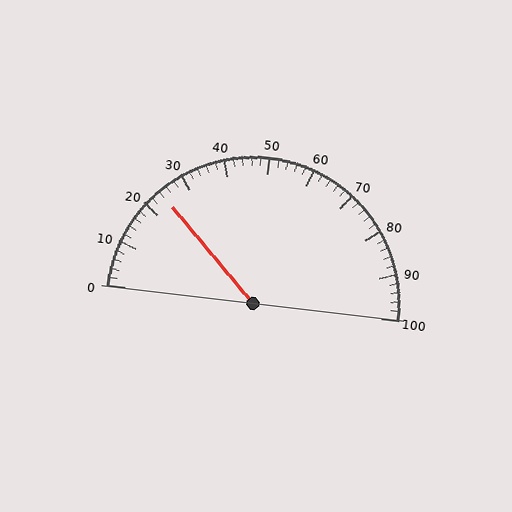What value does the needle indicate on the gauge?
The needle indicates approximately 24.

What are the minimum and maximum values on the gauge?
The gauge ranges from 0 to 100.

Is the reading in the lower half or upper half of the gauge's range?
The reading is in the lower half of the range (0 to 100).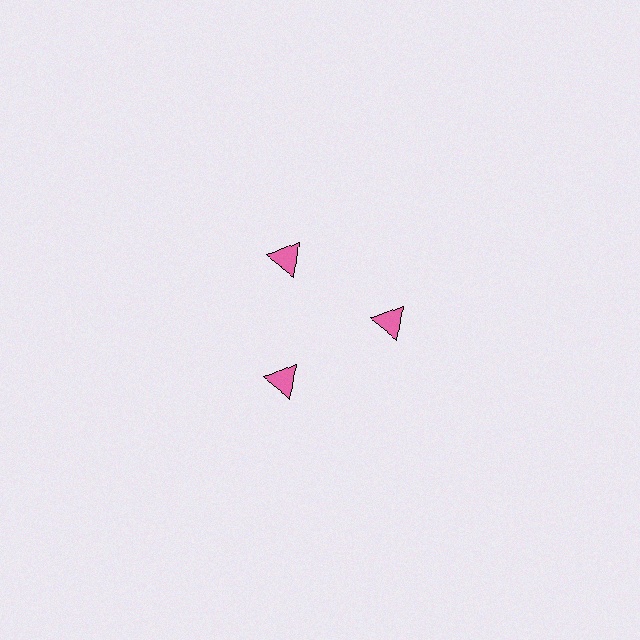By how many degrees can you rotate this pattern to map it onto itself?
The pattern maps onto itself every 120 degrees of rotation.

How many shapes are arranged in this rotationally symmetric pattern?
There are 3 shapes, arranged in 3 groups of 1.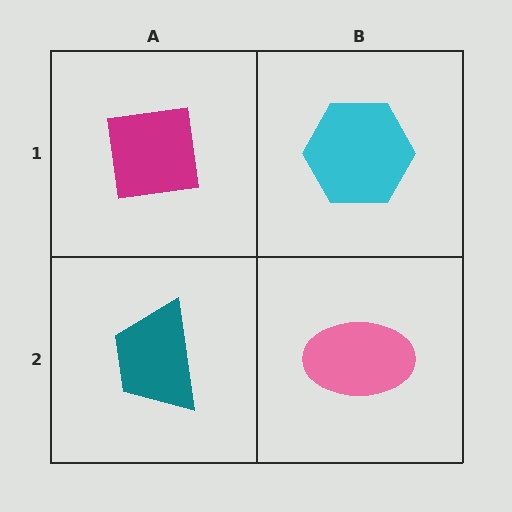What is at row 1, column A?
A magenta square.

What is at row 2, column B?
A pink ellipse.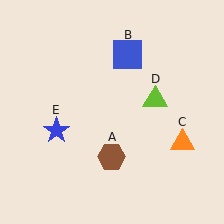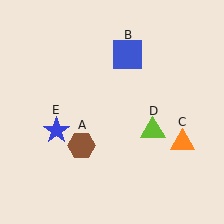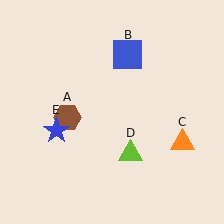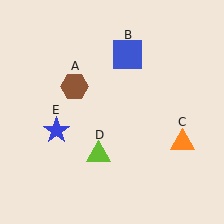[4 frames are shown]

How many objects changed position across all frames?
2 objects changed position: brown hexagon (object A), lime triangle (object D).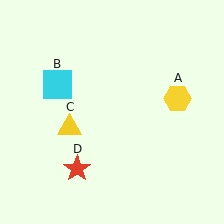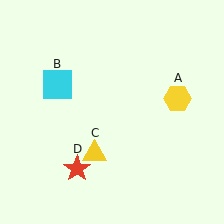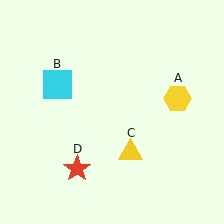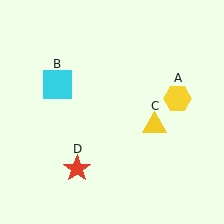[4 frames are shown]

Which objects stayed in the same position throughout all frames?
Yellow hexagon (object A) and cyan square (object B) and red star (object D) remained stationary.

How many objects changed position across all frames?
1 object changed position: yellow triangle (object C).